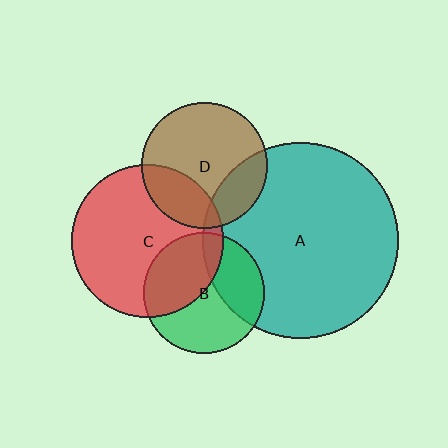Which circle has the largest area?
Circle A (teal).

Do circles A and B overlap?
Yes.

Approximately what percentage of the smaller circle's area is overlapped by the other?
Approximately 30%.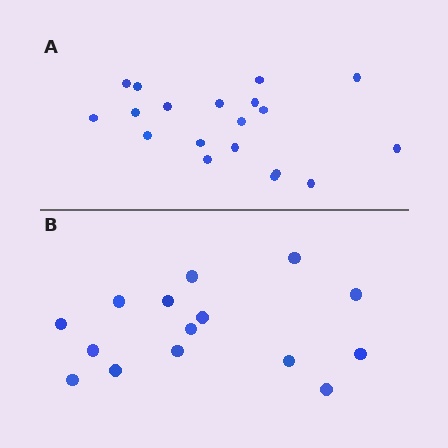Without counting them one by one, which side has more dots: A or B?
Region A (the top region) has more dots.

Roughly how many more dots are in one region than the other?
Region A has about 4 more dots than region B.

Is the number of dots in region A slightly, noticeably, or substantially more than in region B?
Region A has noticeably more, but not dramatically so. The ratio is roughly 1.3 to 1.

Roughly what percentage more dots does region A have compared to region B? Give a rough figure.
About 25% more.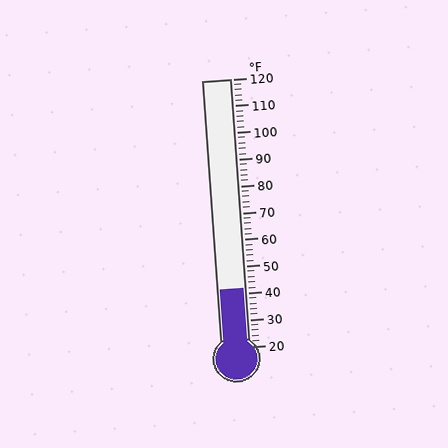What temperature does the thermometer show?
The thermometer shows approximately 42°F.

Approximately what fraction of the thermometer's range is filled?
The thermometer is filled to approximately 20% of its range.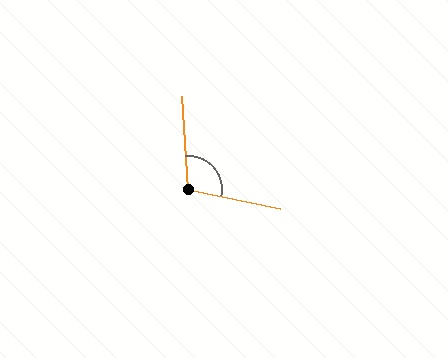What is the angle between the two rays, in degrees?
Approximately 105 degrees.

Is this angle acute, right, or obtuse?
It is obtuse.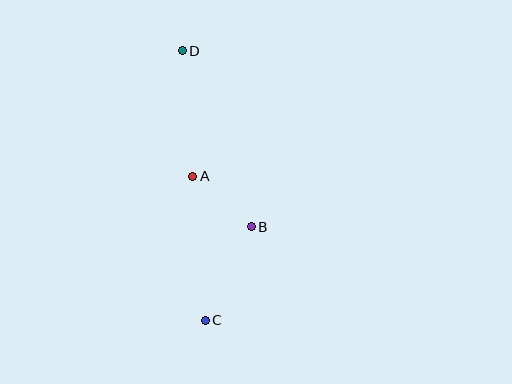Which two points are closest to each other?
Points A and B are closest to each other.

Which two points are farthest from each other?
Points C and D are farthest from each other.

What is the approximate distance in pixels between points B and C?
The distance between B and C is approximately 104 pixels.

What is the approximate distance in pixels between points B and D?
The distance between B and D is approximately 189 pixels.